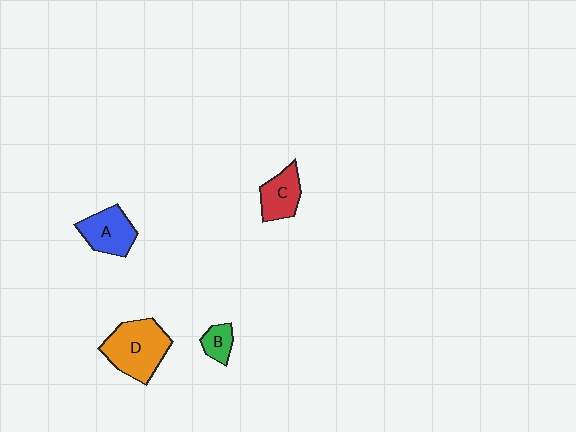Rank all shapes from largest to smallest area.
From largest to smallest: D (orange), A (blue), C (red), B (green).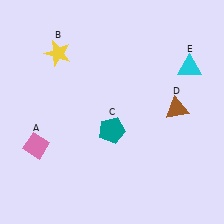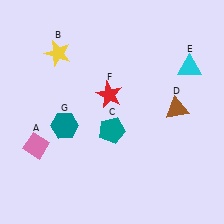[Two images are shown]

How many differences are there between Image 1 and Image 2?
There are 2 differences between the two images.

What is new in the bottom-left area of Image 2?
A teal hexagon (G) was added in the bottom-left area of Image 2.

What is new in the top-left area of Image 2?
A red star (F) was added in the top-left area of Image 2.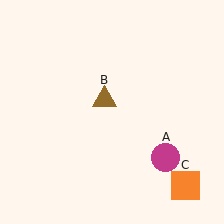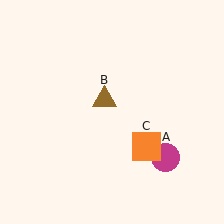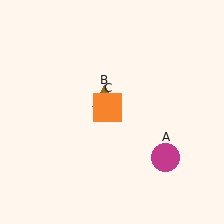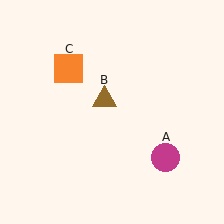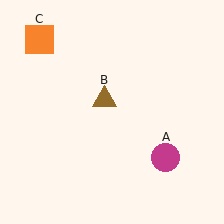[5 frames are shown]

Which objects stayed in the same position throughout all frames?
Magenta circle (object A) and brown triangle (object B) remained stationary.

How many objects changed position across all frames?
1 object changed position: orange square (object C).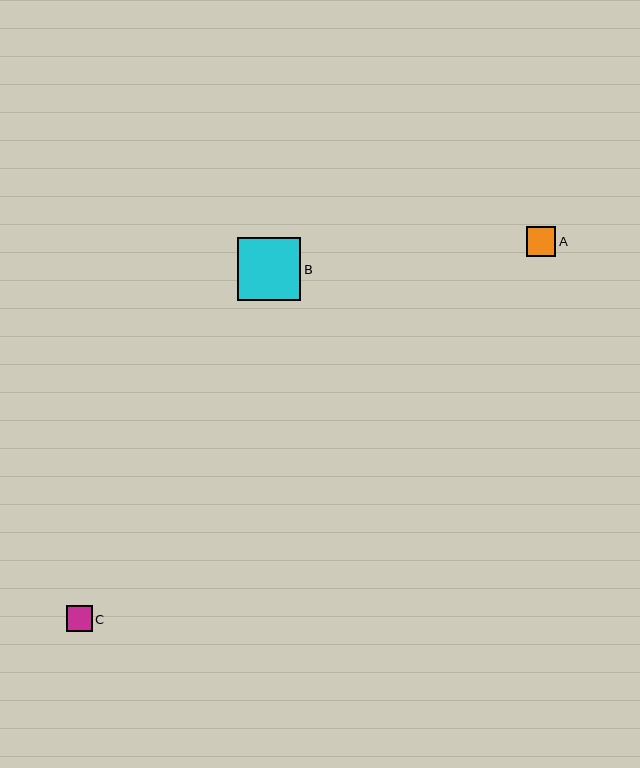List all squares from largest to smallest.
From largest to smallest: B, A, C.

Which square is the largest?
Square B is the largest with a size of approximately 64 pixels.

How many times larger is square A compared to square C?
Square A is approximately 1.1 times the size of square C.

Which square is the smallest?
Square C is the smallest with a size of approximately 26 pixels.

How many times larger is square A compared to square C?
Square A is approximately 1.1 times the size of square C.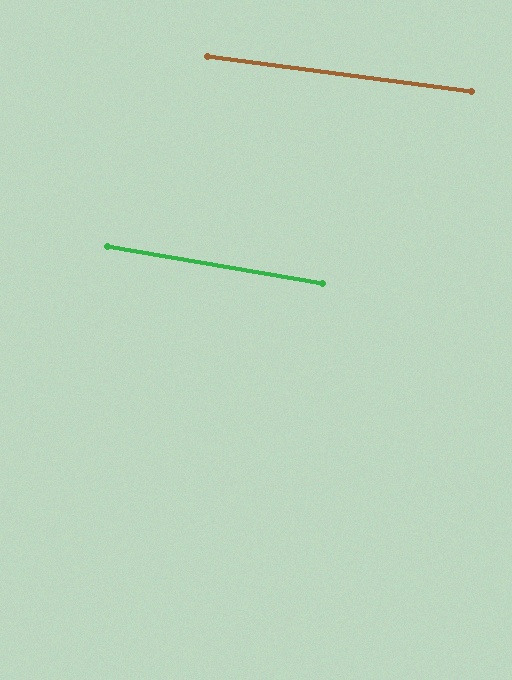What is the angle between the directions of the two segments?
Approximately 2 degrees.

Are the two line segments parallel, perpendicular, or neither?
Parallel — their directions differ by only 2.0°.